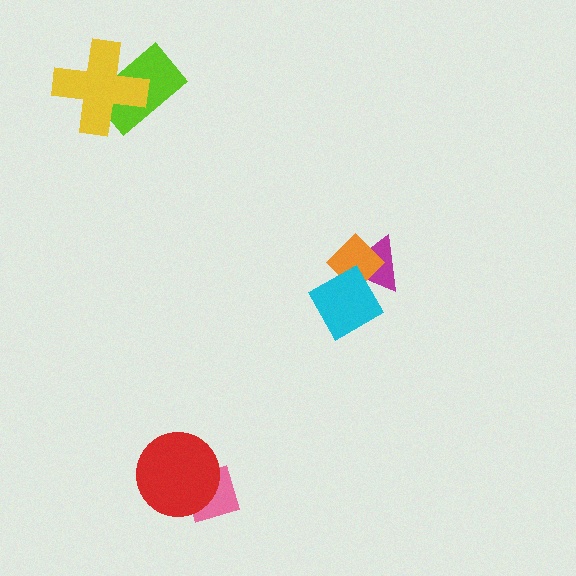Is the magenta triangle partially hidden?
Yes, it is partially covered by another shape.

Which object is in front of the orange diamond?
The cyan diamond is in front of the orange diamond.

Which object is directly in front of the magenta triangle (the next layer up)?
The orange diamond is directly in front of the magenta triangle.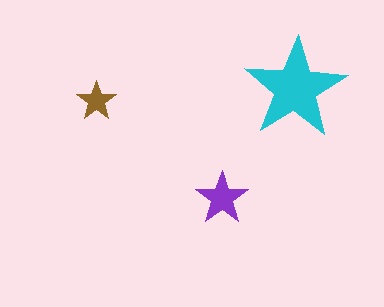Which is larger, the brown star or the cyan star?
The cyan one.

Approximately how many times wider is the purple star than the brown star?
About 1.5 times wider.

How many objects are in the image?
There are 3 objects in the image.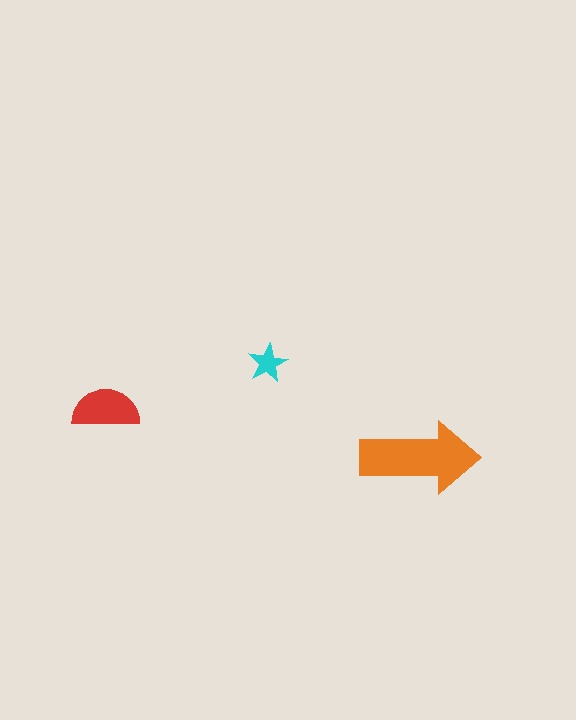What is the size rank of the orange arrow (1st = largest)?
1st.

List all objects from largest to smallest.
The orange arrow, the red semicircle, the cyan star.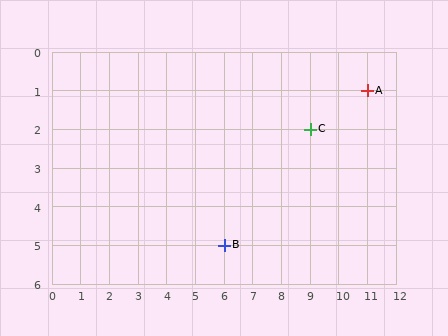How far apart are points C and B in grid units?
Points C and B are 3 columns and 3 rows apart (about 4.2 grid units diagonally).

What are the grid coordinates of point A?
Point A is at grid coordinates (11, 1).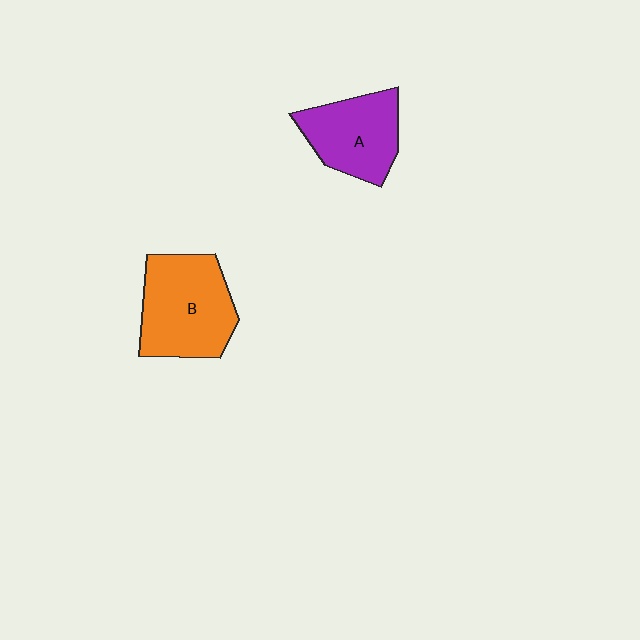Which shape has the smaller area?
Shape A (purple).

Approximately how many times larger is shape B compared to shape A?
Approximately 1.3 times.